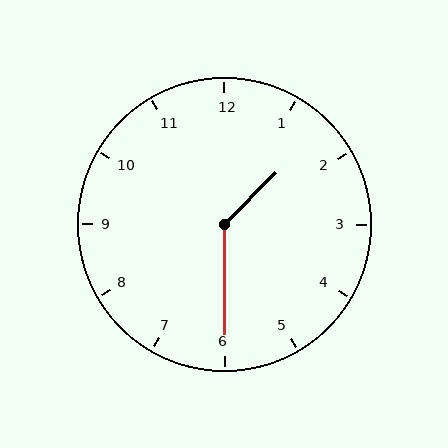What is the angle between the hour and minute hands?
Approximately 135 degrees.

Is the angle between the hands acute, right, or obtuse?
It is obtuse.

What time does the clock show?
1:30.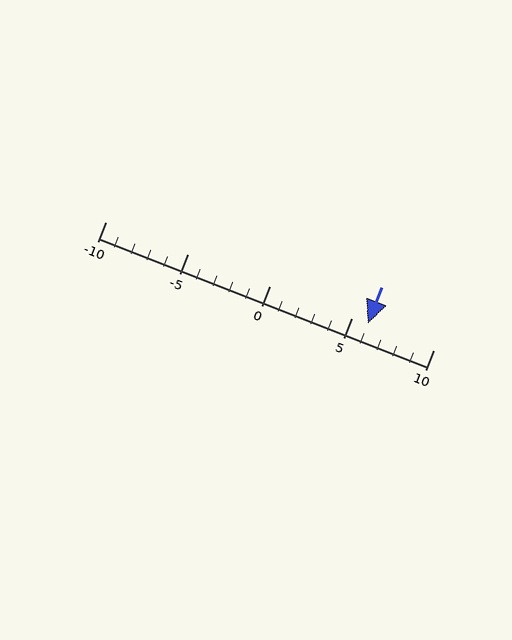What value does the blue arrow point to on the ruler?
The blue arrow points to approximately 6.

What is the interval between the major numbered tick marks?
The major tick marks are spaced 5 units apart.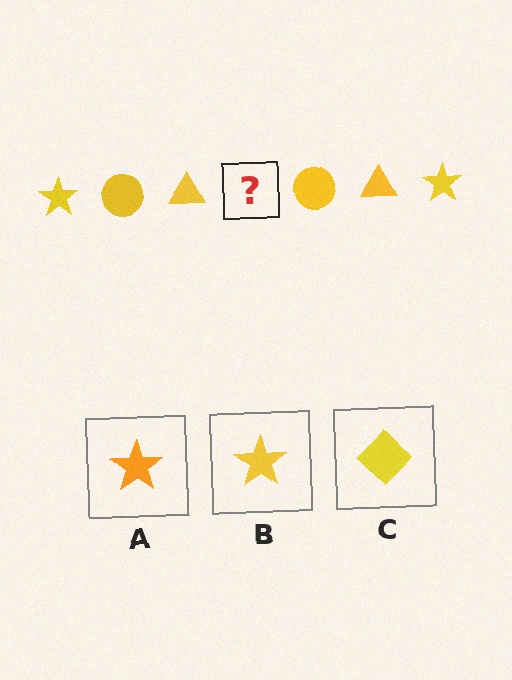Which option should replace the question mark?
Option B.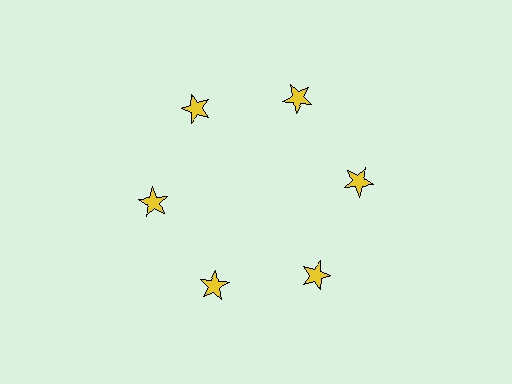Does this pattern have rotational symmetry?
Yes, this pattern has 6-fold rotational symmetry. It looks the same after rotating 60 degrees around the center.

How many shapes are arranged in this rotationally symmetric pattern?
There are 6 shapes, arranged in 6 groups of 1.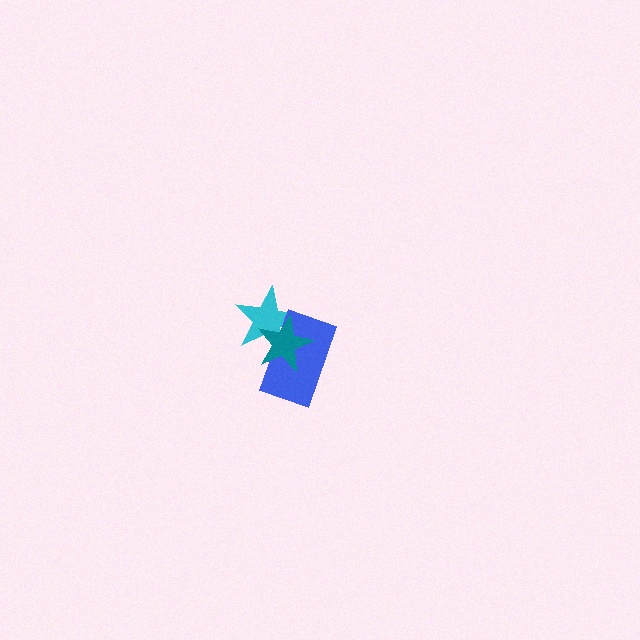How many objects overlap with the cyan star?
2 objects overlap with the cyan star.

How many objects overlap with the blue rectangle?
2 objects overlap with the blue rectangle.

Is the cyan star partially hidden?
Yes, it is partially covered by another shape.